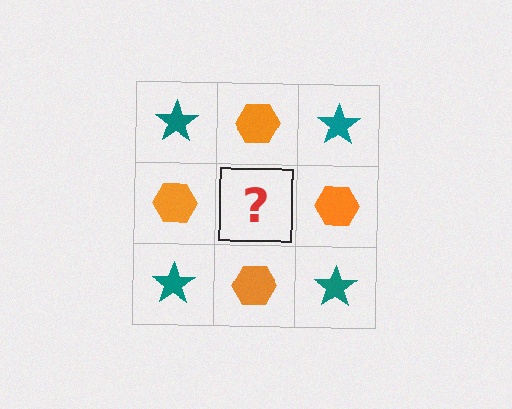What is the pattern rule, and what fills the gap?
The rule is that it alternates teal star and orange hexagon in a checkerboard pattern. The gap should be filled with a teal star.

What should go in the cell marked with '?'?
The missing cell should contain a teal star.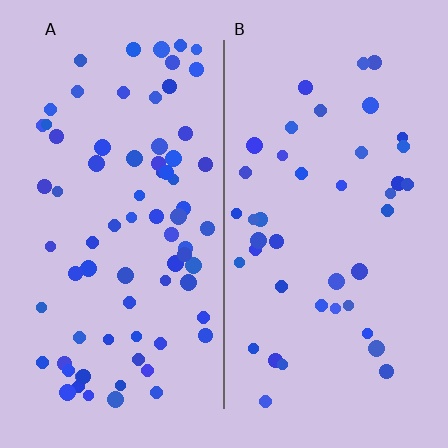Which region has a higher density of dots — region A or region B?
A (the left).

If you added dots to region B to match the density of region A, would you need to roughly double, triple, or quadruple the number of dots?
Approximately double.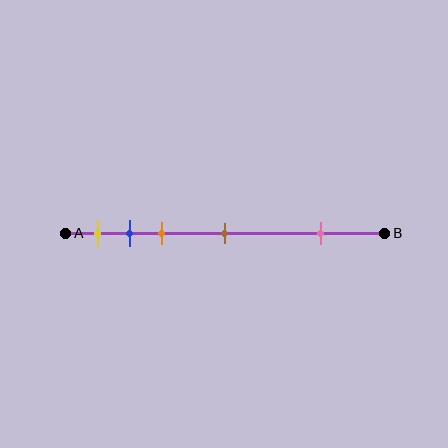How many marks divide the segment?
There are 5 marks dividing the segment.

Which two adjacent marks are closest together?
The blue and orange marks are the closest adjacent pair.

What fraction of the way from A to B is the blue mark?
The blue mark is approximately 20% (0.2) of the way from A to B.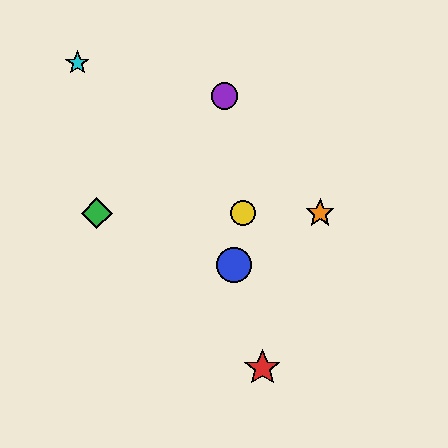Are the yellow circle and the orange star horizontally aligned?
Yes, both are at y≈213.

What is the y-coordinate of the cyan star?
The cyan star is at y≈63.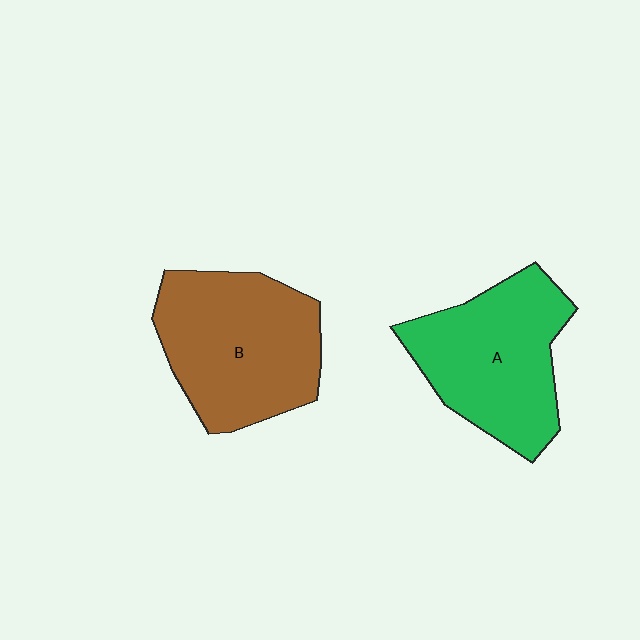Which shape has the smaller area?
Shape A (green).